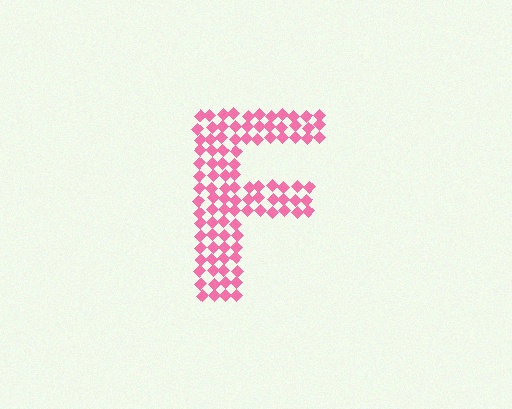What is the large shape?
The large shape is the letter F.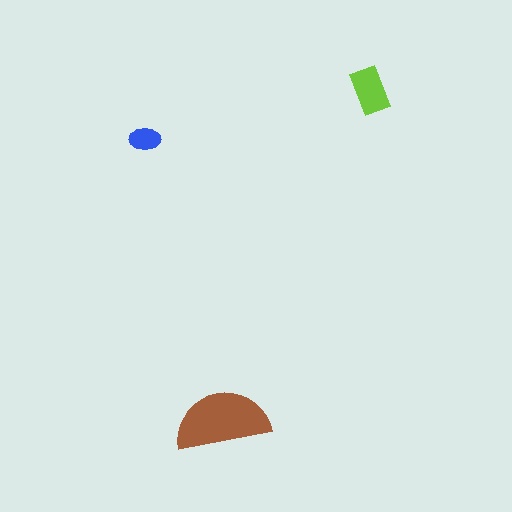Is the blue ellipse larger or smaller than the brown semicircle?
Smaller.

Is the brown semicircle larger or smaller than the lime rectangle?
Larger.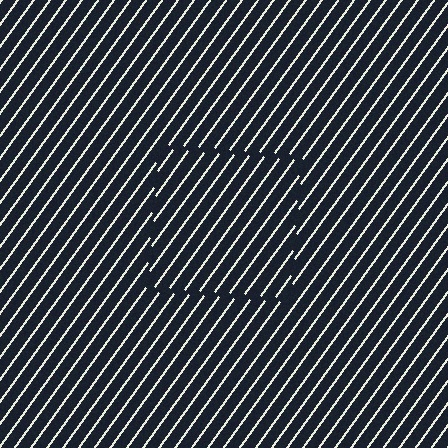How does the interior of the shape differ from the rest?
The interior of the shape contains the same grating, shifted by half a period — the contour is defined by the phase discontinuity where line-ends from the inner and outer gratings abut.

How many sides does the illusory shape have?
4 sides — the line-ends trace a square.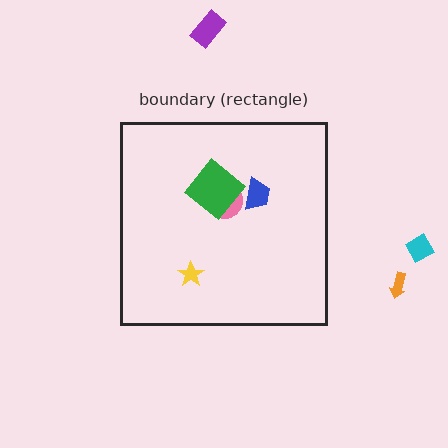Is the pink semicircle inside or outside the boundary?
Inside.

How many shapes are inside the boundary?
4 inside, 3 outside.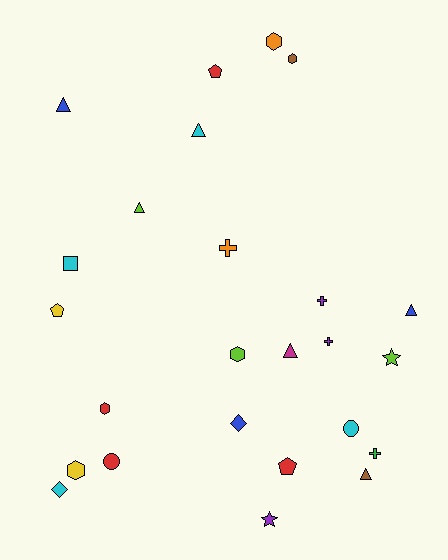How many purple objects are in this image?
There are 3 purple objects.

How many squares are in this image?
There is 1 square.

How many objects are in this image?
There are 25 objects.